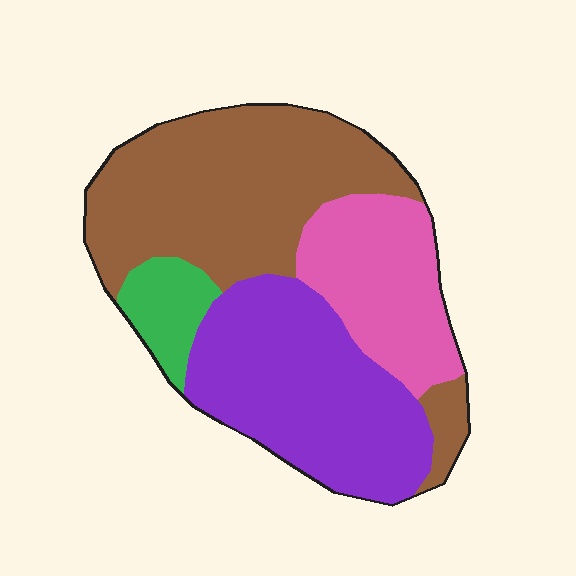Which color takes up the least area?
Green, at roughly 5%.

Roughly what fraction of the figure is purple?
Purple covers about 35% of the figure.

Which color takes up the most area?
Brown, at roughly 40%.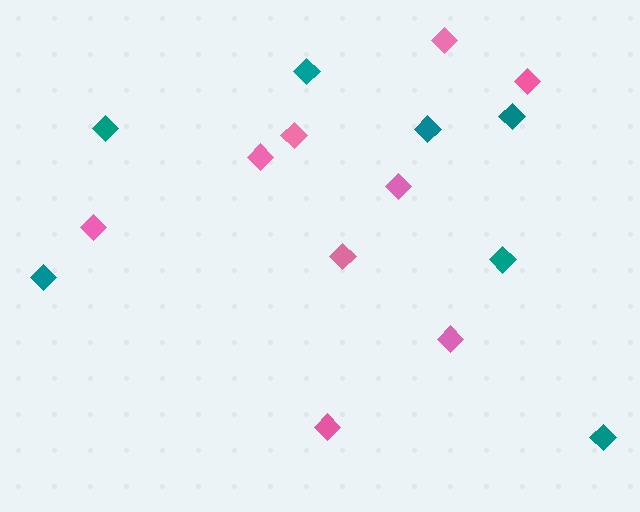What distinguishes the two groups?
There are 2 groups: one group of teal diamonds (7) and one group of pink diamonds (9).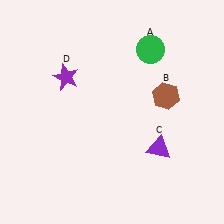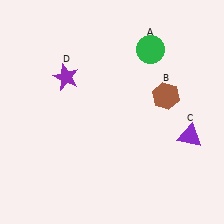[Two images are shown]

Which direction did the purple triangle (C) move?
The purple triangle (C) moved right.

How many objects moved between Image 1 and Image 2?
1 object moved between the two images.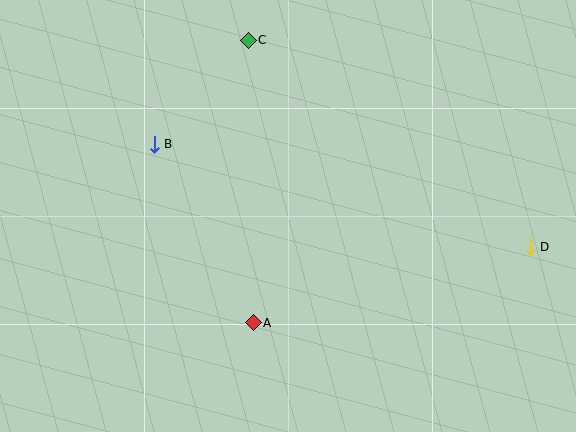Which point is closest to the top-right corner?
Point D is closest to the top-right corner.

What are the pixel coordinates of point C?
Point C is at (248, 40).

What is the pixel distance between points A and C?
The distance between A and C is 283 pixels.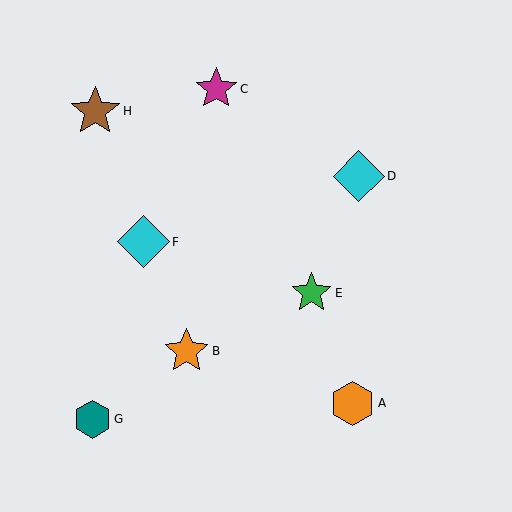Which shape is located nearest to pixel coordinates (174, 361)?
The orange star (labeled B) at (187, 351) is nearest to that location.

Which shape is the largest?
The cyan diamond (labeled F) is the largest.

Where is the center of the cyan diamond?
The center of the cyan diamond is at (359, 176).